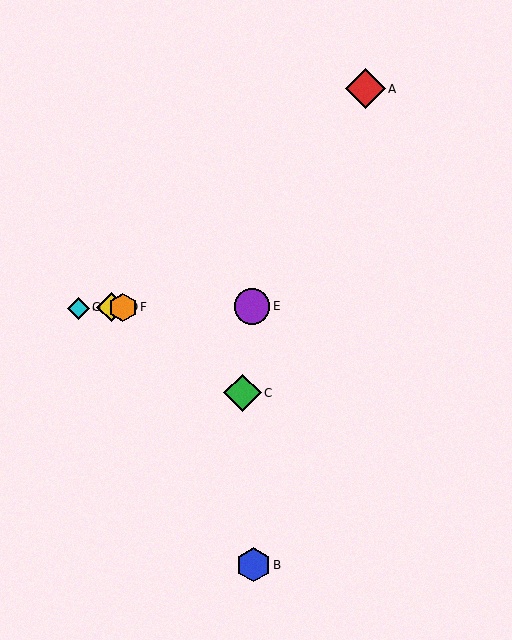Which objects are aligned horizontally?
Objects D, E, F, G are aligned horizontally.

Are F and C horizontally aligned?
No, F is at y≈308 and C is at y≈393.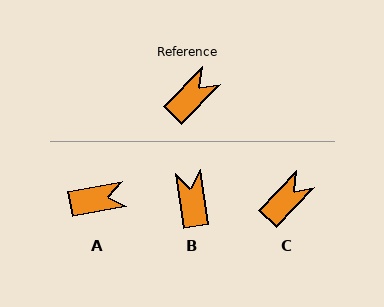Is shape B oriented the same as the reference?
No, it is off by about 51 degrees.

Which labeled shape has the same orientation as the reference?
C.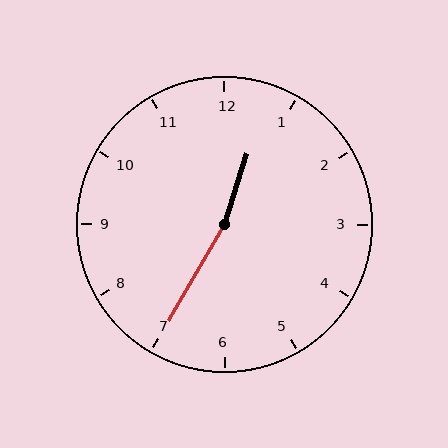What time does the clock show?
12:35.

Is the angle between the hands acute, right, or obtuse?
It is obtuse.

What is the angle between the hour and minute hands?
Approximately 168 degrees.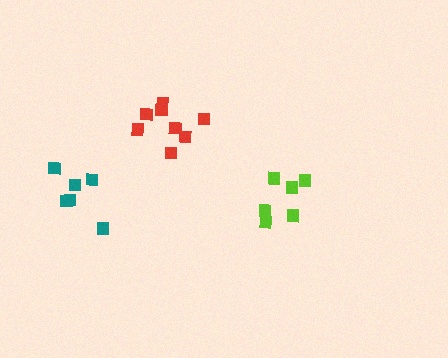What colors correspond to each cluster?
The clusters are colored: red, lime, teal.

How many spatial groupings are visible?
There are 3 spatial groupings.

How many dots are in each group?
Group 1: 8 dots, Group 2: 6 dots, Group 3: 6 dots (20 total).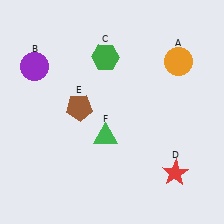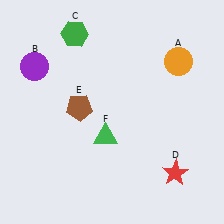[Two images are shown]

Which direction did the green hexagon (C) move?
The green hexagon (C) moved left.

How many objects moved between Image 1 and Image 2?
1 object moved between the two images.